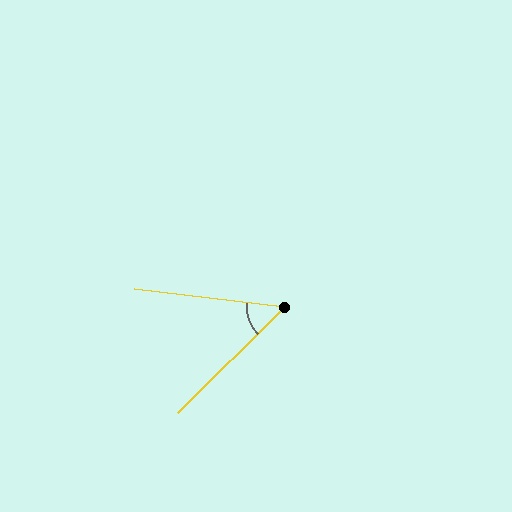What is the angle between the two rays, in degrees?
Approximately 52 degrees.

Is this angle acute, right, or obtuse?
It is acute.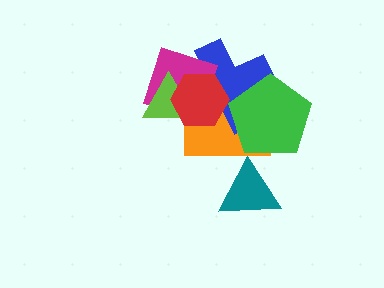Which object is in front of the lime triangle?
The red hexagon is in front of the lime triangle.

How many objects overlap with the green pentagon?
2 objects overlap with the green pentagon.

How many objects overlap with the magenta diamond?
4 objects overlap with the magenta diamond.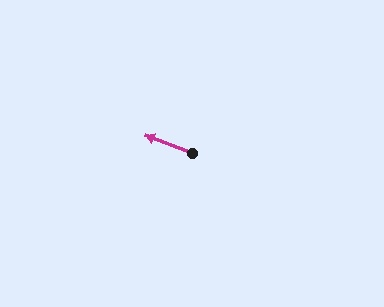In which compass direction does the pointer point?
West.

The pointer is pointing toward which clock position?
Roughly 10 o'clock.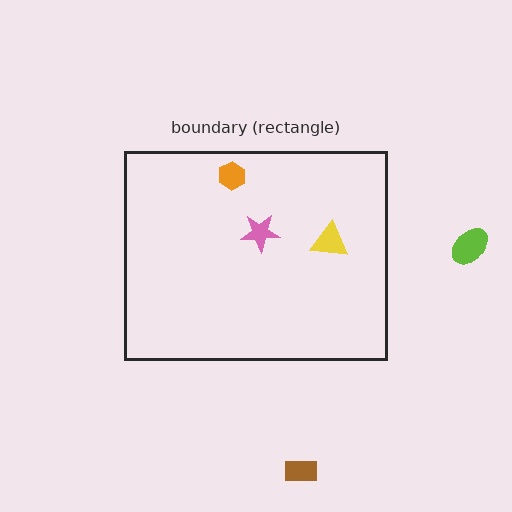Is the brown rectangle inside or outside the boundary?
Outside.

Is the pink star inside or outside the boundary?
Inside.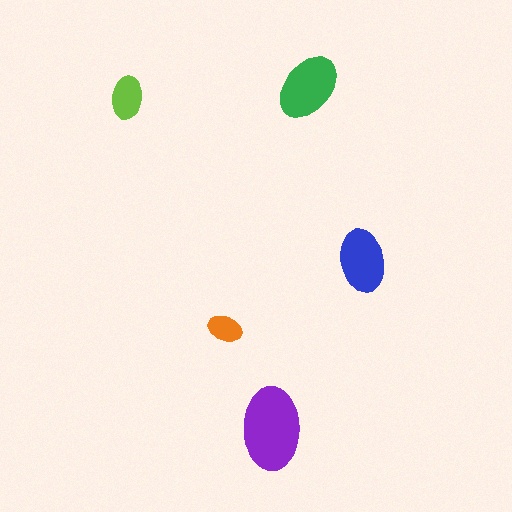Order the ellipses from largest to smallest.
the purple one, the green one, the blue one, the lime one, the orange one.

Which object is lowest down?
The purple ellipse is bottommost.